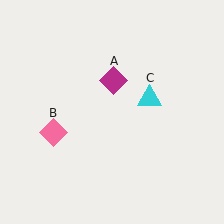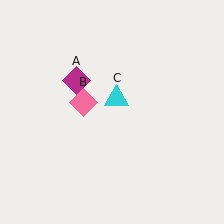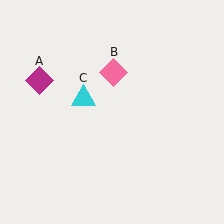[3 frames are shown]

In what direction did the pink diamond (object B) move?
The pink diamond (object B) moved up and to the right.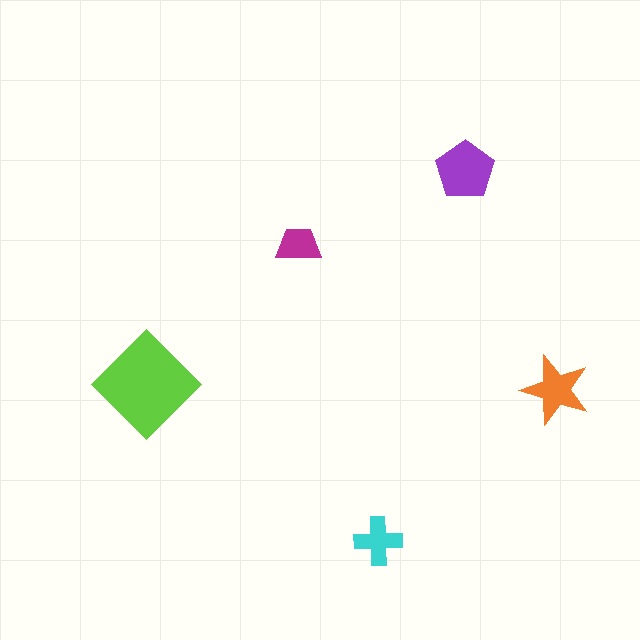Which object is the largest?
The lime diamond.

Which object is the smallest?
The magenta trapezoid.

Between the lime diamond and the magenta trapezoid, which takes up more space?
The lime diamond.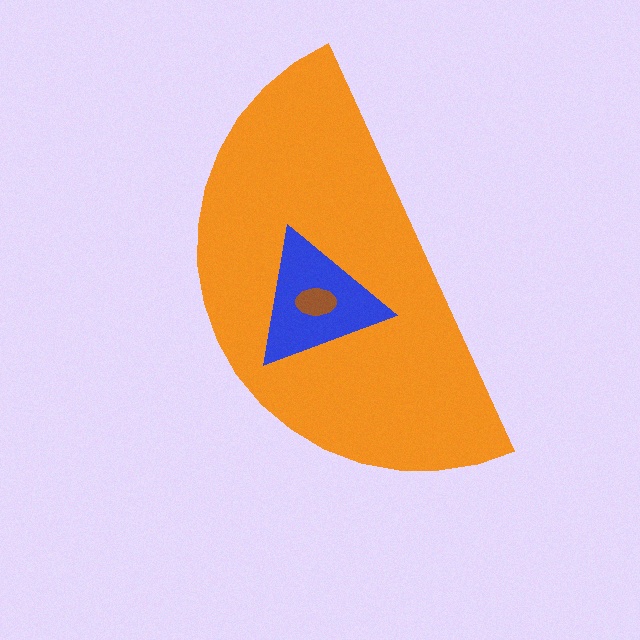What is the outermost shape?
The orange semicircle.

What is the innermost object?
The brown ellipse.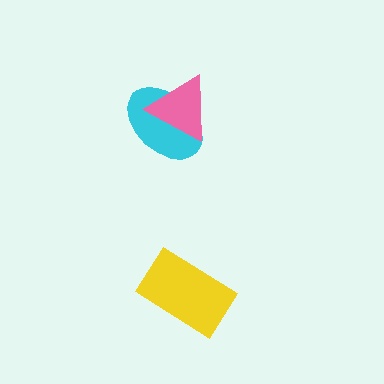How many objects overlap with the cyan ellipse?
1 object overlaps with the cyan ellipse.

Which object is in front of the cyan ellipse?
The pink triangle is in front of the cyan ellipse.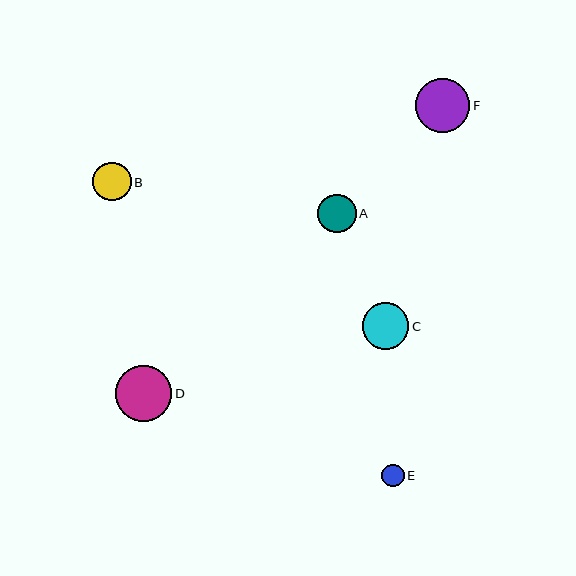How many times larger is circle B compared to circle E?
Circle B is approximately 1.7 times the size of circle E.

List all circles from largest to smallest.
From largest to smallest: D, F, C, B, A, E.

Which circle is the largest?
Circle D is the largest with a size of approximately 56 pixels.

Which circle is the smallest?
Circle E is the smallest with a size of approximately 23 pixels.